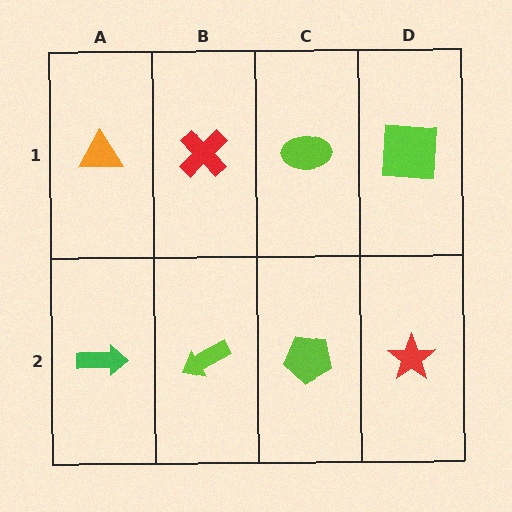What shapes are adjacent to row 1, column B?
A lime arrow (row 2, column B), an orange triangle (row 1, column A), a lime ellipse (row 1, column C).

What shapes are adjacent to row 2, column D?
A lime square (row 1, column D), a lime pentagon (row 2, column C).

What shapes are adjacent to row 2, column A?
An orange triangle (row 1, column A), a lime arrow (row 2, column B).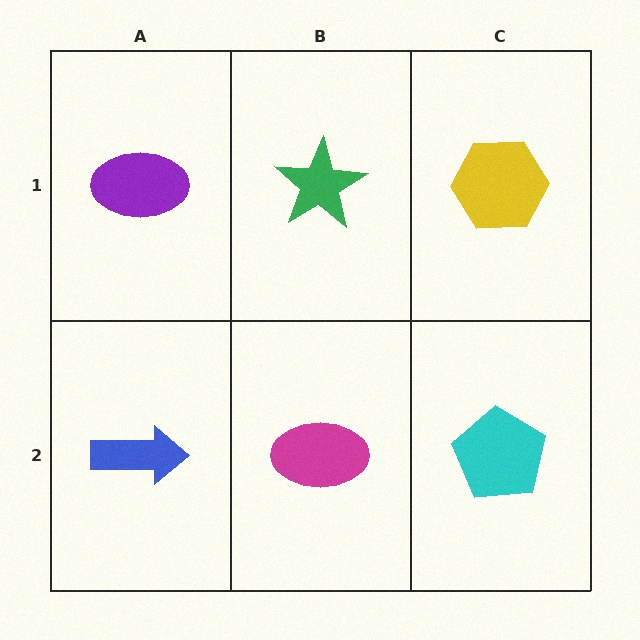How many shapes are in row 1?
3 shapes.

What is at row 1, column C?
A yellow hexagon.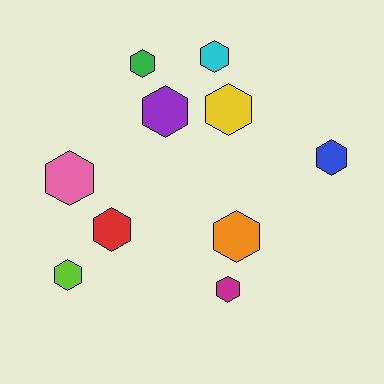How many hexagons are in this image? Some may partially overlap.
There are 10 hexagons.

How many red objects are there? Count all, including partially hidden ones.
There is 1 red object.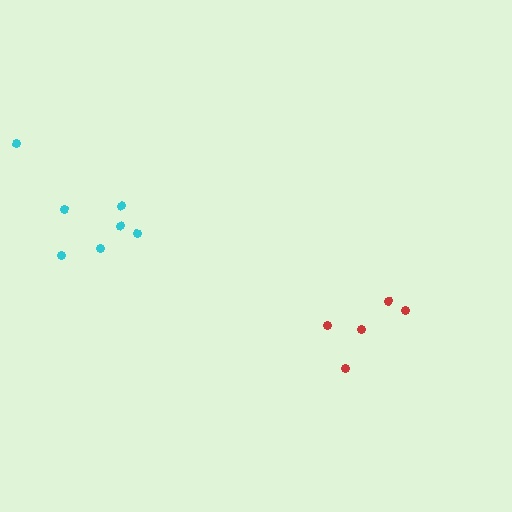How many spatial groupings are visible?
There are 2 spatial groupings.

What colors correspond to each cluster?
The clusters are colored: red, cyan.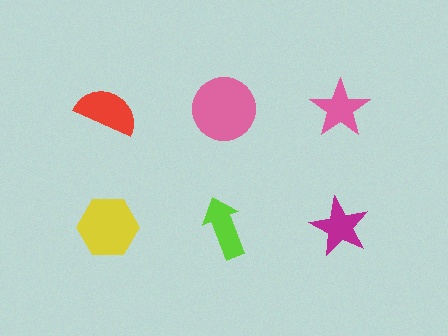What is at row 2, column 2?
A lime arrow.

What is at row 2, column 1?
A yellow hexagon.